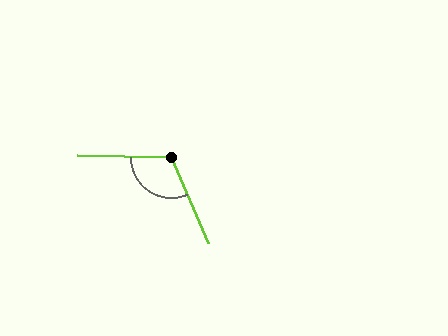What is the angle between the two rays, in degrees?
Approximately 114 degrees.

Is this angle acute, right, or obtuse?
It is obtuse.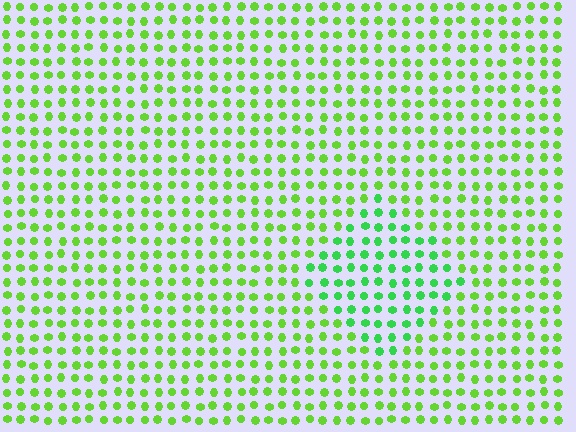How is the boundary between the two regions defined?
The boundary is defined purely by a slight shift in hue (about 29 degrees). Spacing, size, and orientation are identical on both sides.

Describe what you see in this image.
The image is filled with small lime elements in a uniform arrangement. A diamond-shaped region is visible where the elements are tinted to a slightly different hue, forming a subtle color boundary.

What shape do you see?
I see a diamond.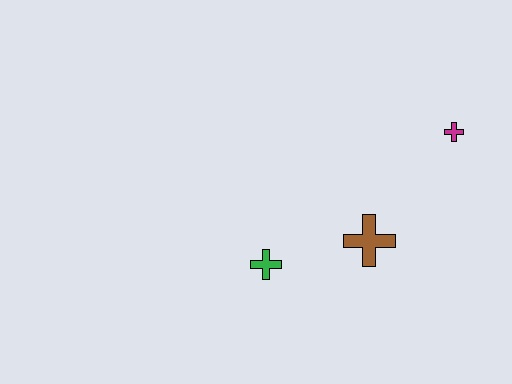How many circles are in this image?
There are no circles.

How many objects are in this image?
There are 3 objects.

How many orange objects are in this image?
There are no orange objects.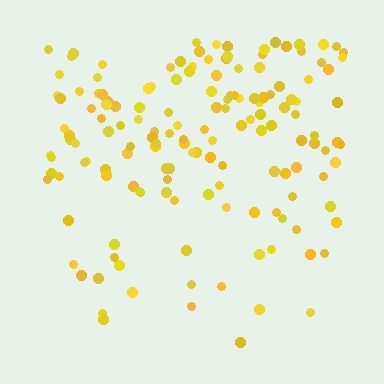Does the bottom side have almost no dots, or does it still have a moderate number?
Still a moderate number, just noticeably fewer than the top.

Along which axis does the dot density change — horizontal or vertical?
Vertical.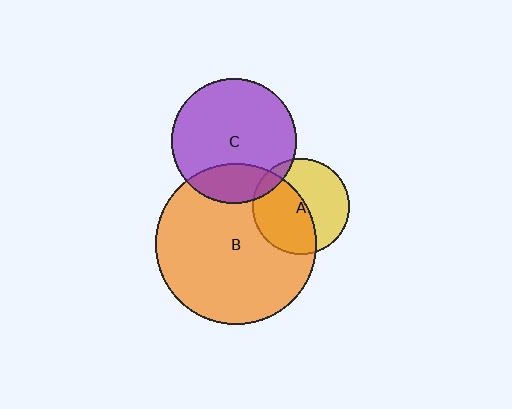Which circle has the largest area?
Circle B (orange).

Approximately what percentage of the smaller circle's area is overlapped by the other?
Approximately 20%.